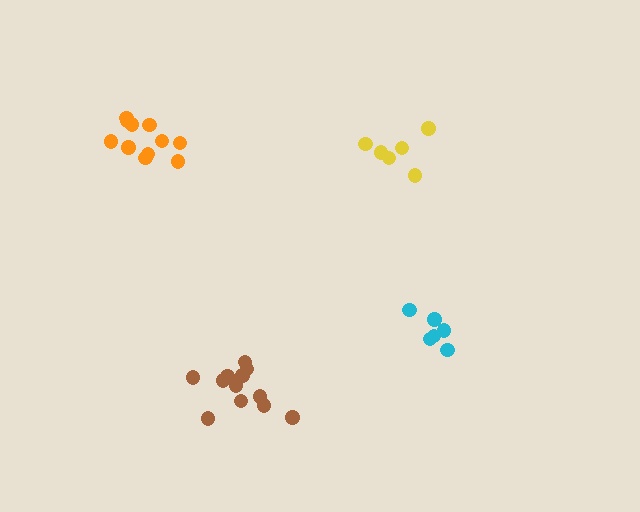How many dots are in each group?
Group 1: 12 dots, Group 2: 6 dots, Group 3: 6 dots, Group 4: 11 dots (35 total).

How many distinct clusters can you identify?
There are 4 distinct clusters.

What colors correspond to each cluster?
The clusters are colored: brown, yellow, cyan, orange.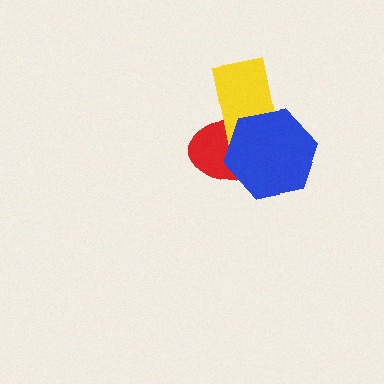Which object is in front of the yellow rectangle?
The blue hexagon is in front of the yellow rectangle.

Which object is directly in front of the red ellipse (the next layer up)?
The yellow rectangle is directly in front of the red ellipse.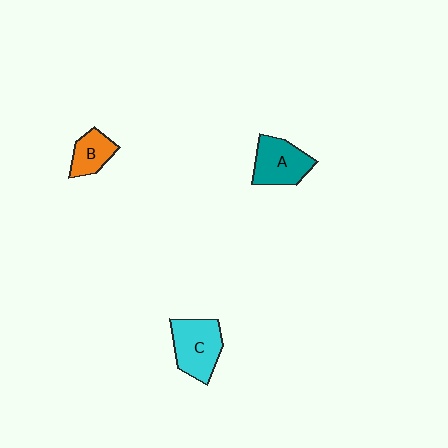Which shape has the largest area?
Shape C (cyan).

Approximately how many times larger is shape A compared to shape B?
Approximately 1.5 times.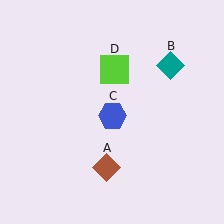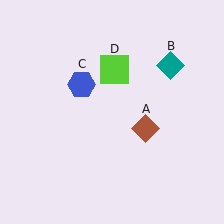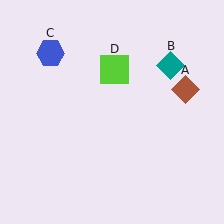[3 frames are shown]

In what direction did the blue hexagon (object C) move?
The blue hexagon (object C) moved up and to the left.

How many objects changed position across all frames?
2 objects changed position: brown diamond (object A), blue hexagon (object C).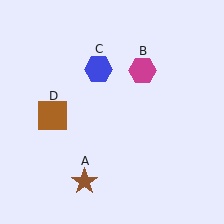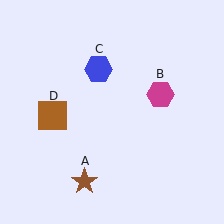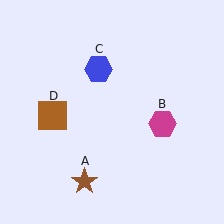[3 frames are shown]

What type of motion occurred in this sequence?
The magenta hexagon (object B) rotated clockwise around the center of the scene.